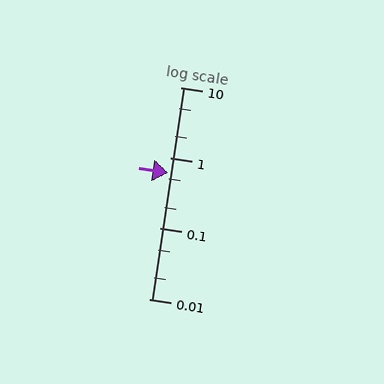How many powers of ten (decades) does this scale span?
The scale spans 3 decades, from 0.01 to 10.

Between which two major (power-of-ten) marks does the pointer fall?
The pointer is between 0.1 and 1.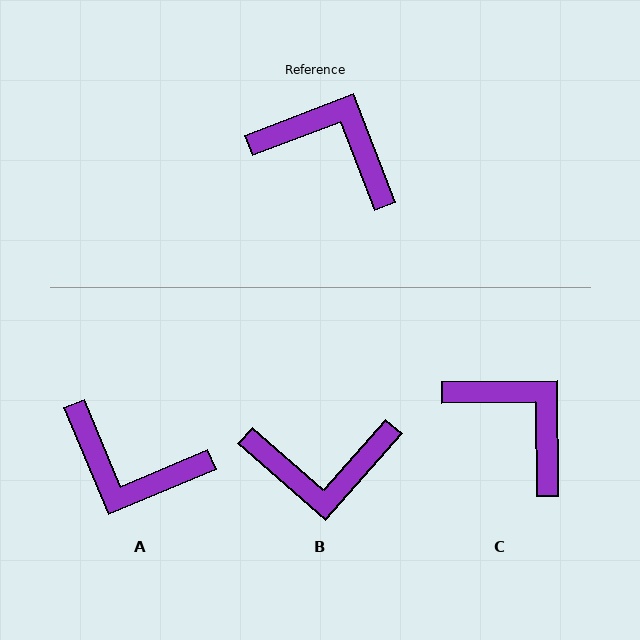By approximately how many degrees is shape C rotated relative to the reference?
Approximately 21 degrees clockwise.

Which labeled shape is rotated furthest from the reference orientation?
A, about 178 degrees away.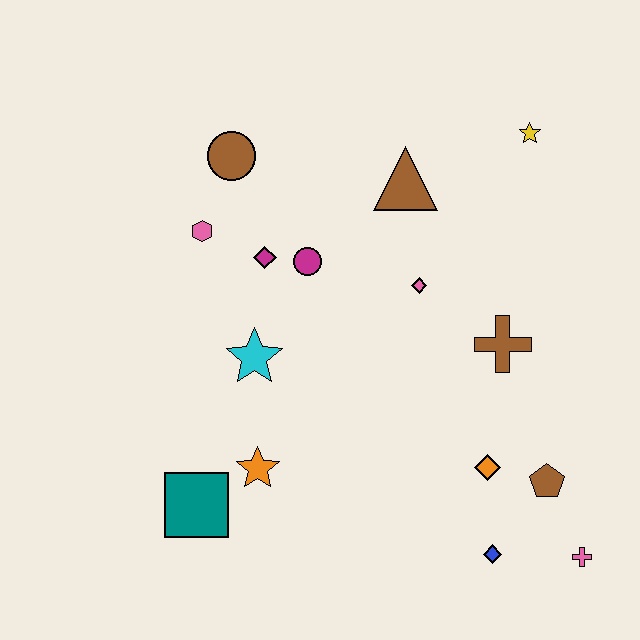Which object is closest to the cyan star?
The magenta diamond is closest to the cyan star.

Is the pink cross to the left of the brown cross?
No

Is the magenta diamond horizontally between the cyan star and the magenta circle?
Yes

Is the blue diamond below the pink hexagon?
Yes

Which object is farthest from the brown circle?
The pink cross is farthest from the brown circle.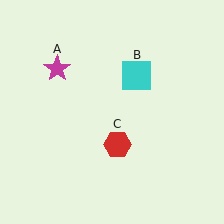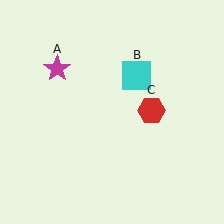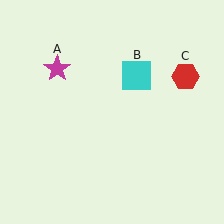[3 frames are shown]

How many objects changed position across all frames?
1 object changed position: red hexagon (object C).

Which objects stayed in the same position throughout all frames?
Magenta star (object A) and cyan square (object B) remained stationary.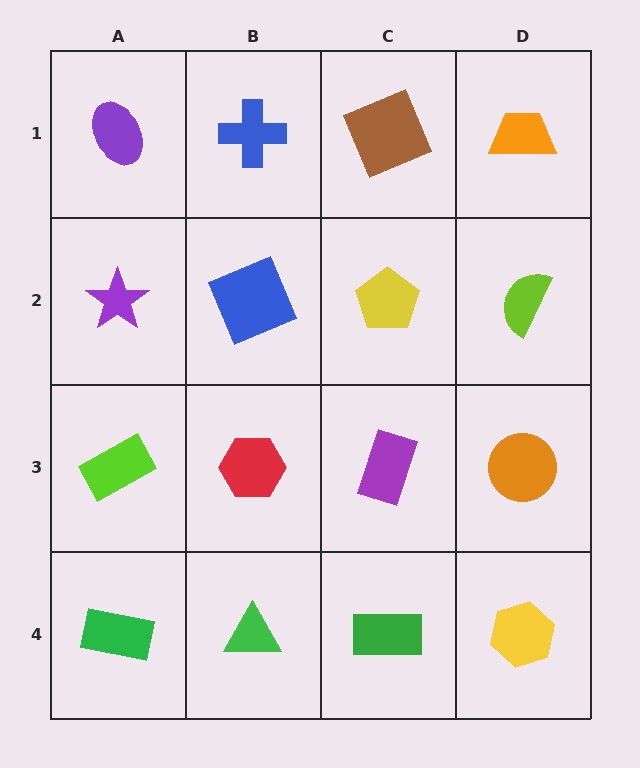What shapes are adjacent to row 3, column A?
A purple star (row 2, column A), a green rectangle (row 4, column A), a red hexagon (row 3, column B).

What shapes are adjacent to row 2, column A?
A purple ellipse (row 1, column A), a lime rectangle (row 3, column A), a blue square (row 2, column B).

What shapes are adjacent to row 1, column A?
A purple star (row 2, column A), a blue cross (row 1, column B).